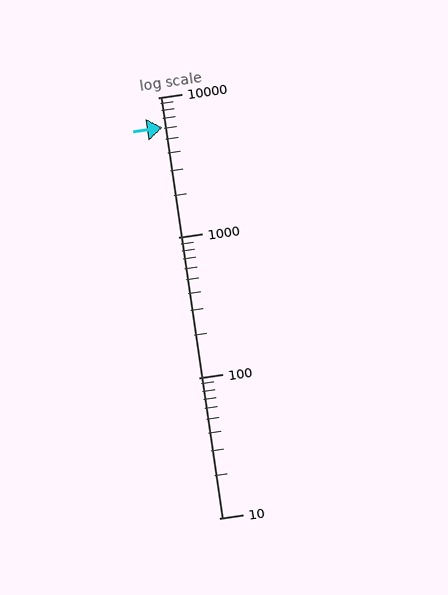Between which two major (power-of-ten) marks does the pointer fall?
The pointer is between 1000 and 10000.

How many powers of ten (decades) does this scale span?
The scale spans 3 decades, from 10 to 10000.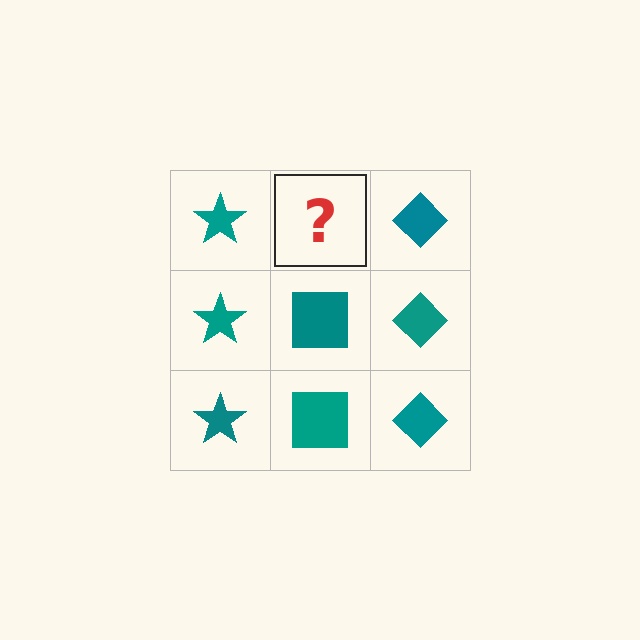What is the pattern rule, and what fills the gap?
The rule is that each column has a consistent shape. The gap should be filled with a teal square.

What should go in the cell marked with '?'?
The missing cell should contain a teal square.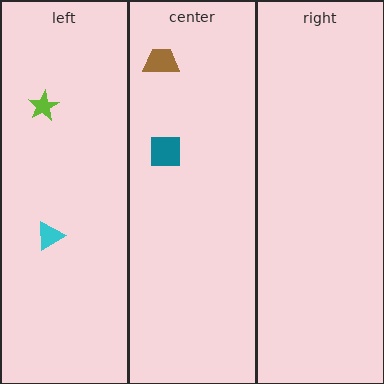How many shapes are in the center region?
2.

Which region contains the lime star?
The left region.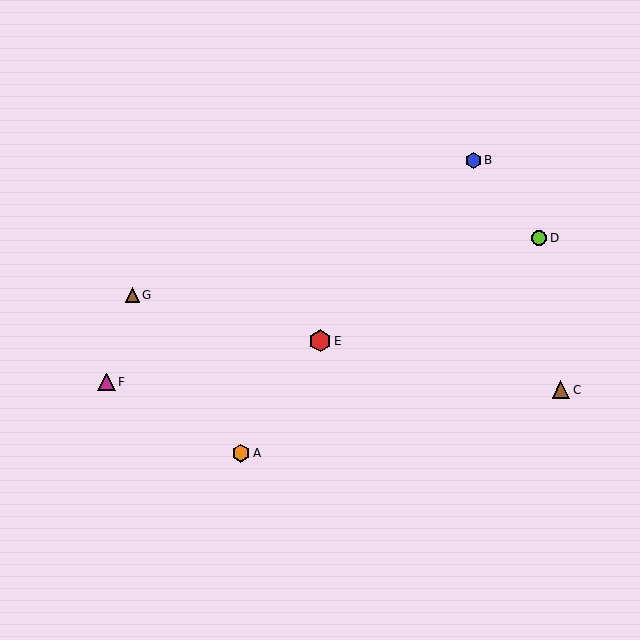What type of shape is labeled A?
Shape A is an orange hexagon.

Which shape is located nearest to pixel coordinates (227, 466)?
The orange hexagon (labeled A) at (241, 453) is nearest to that location.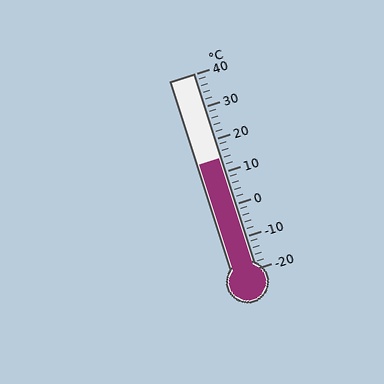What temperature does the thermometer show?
The thermometer shows approximately 14°C.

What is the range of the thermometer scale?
The thermometer scale ranges from -20°C to 40°C.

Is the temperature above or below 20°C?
The temperature is below 20°C.